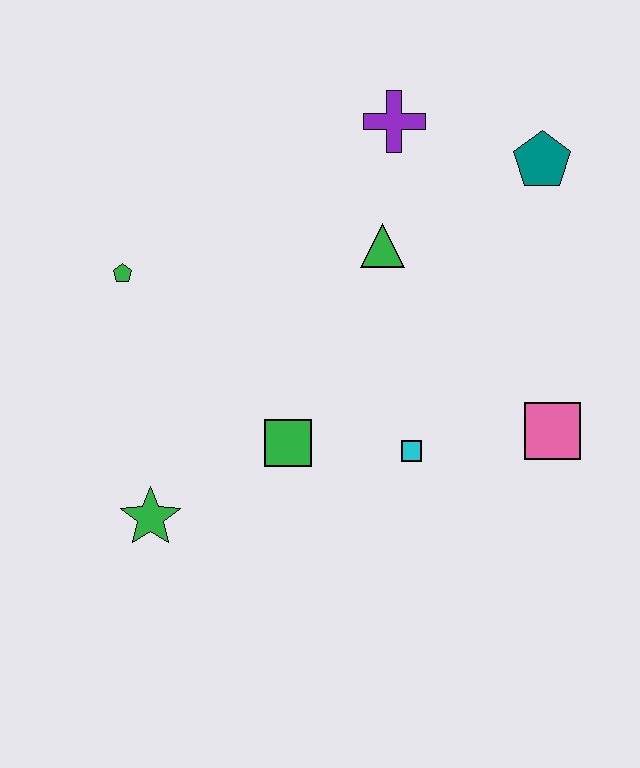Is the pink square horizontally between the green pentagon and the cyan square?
No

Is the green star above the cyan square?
No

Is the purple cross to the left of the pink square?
Yes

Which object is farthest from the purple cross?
The green star is farthest from the purple cross.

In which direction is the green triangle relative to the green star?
The green triangle is above the green star.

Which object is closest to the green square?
The cyan square is closest to the green square.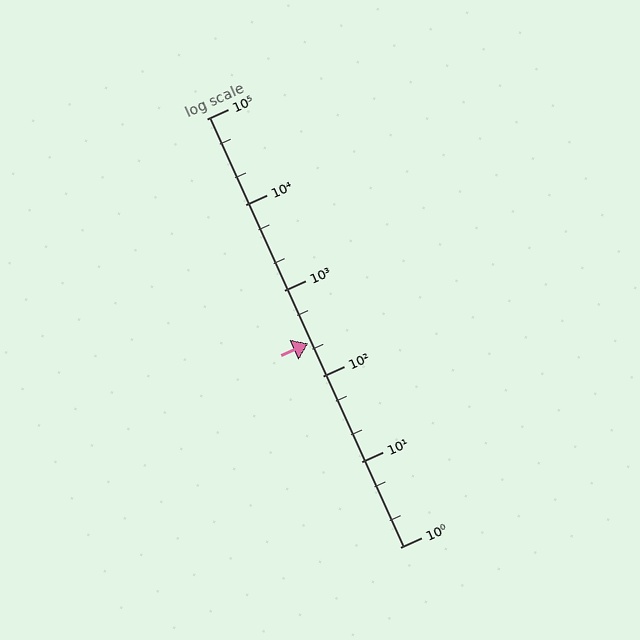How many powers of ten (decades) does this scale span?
The scale spans 5 decades, from 1 to 100000.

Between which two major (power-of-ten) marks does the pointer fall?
The pointer is between 100 and 1000.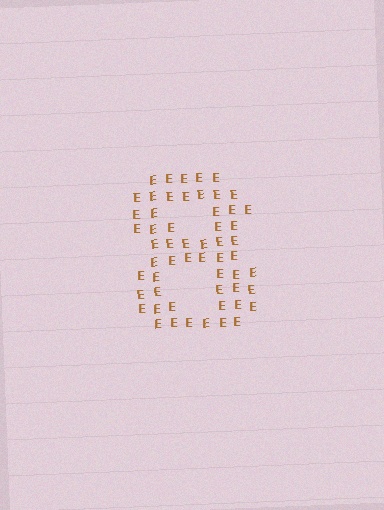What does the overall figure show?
The overall figure shows the digit 8.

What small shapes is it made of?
It is made of small letter E's.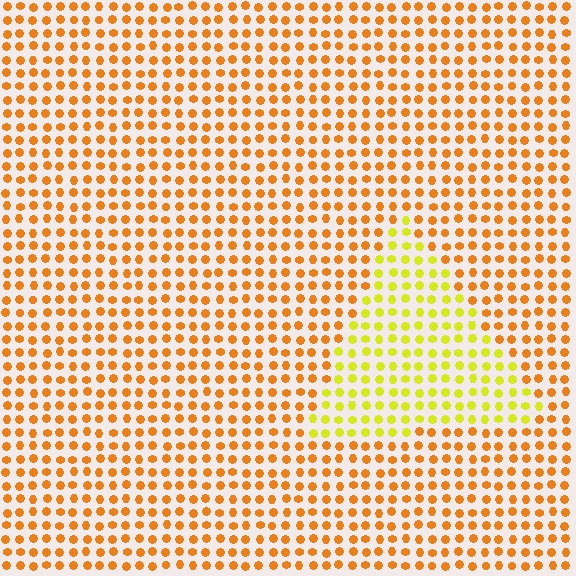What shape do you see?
I see a triangle.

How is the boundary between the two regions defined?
The boundary is defined purely by a slight shift in hue (about 37 degrees). Spacing, size, and orientation are identical on both sides.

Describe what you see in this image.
The image is filled with small orange elements in a uniform arrangement. A triangle-shaped region is visible where the elements are tinted to a slightly different hue, forming a subtle color boundary.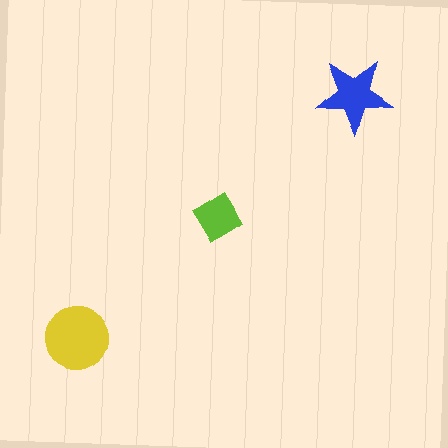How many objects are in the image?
There are 3 objects in the image.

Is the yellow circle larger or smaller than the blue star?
Larger.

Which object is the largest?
The yellow circle.